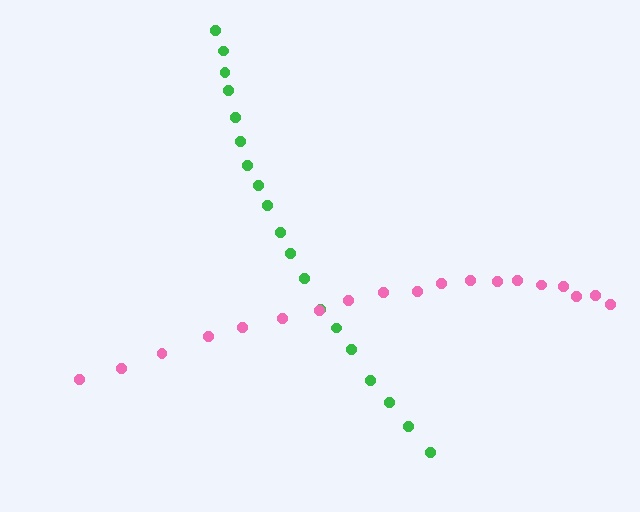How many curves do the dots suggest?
There are 2 distinct paths.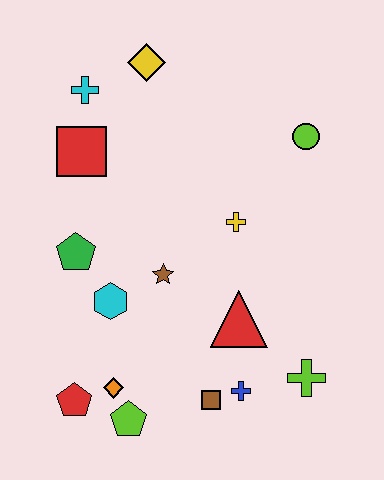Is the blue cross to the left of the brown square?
No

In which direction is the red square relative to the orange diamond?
The red square is above the orange diamond.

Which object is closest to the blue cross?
The brown square is closest to the blue cross.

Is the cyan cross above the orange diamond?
Yes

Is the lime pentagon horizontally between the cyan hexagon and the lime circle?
Yes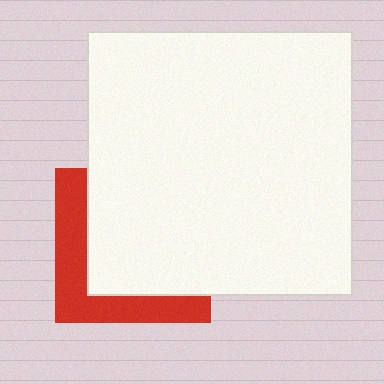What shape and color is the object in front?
The object in front is a white square.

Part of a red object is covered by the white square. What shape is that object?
It is a square.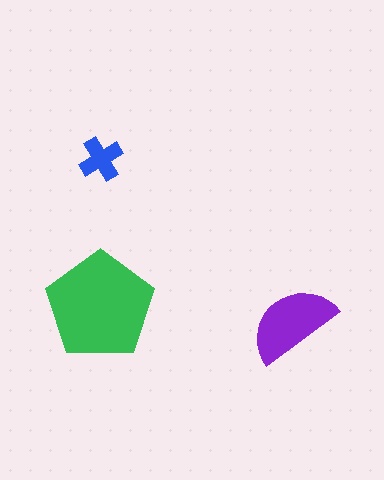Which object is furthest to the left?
The green pentagon is leftmost.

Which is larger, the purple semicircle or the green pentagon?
The green pentagon.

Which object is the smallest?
The blue cross.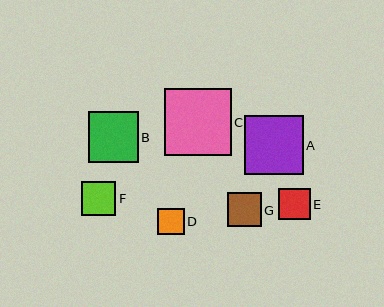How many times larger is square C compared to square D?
Square C is approximately 2.5 times the size of square D.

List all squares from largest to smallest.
From largest to smallest: C, A, B, F, G, E, D.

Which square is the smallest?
Square D is the smallest with a size of approximately 26 pixels.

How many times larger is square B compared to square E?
Square B is approximately 1.6 times the size of square E.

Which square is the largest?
Square C is the largest with a size of approximately 67 pixels.